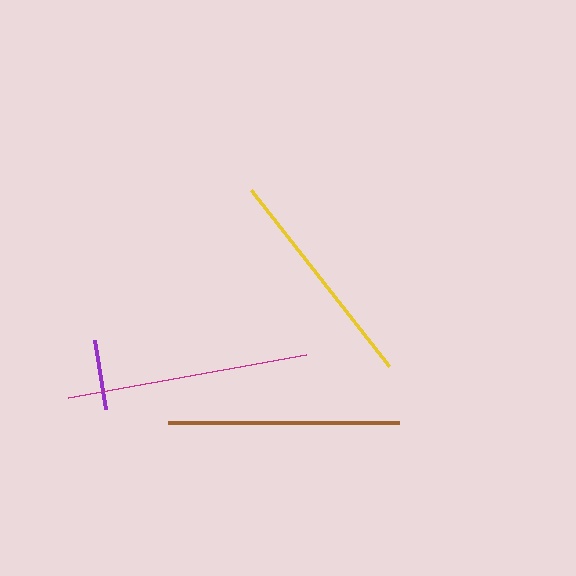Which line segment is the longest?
The magenta line is the longest at approximately 242 pixels.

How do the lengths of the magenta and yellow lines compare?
The magenta and yellow lines are approximately the same length.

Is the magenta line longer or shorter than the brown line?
The magenta line is longer than the brown line.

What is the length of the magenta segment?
The magenta segment is approximately 242 pixels long.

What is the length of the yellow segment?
The yellow segment is approximately 224 pixels long.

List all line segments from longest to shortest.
From longest to shortest: magenta, brown, yellow, purple.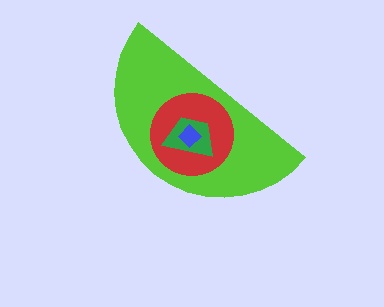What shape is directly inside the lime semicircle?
The red circle.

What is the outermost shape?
The lime semicircle.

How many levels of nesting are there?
4.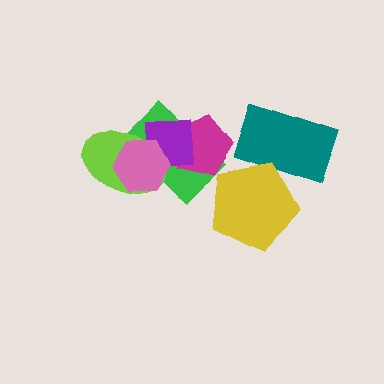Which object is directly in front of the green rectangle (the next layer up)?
The magenta pentagon is directly in front of the green rectangle.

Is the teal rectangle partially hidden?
Yes, it is partially covered by another shape.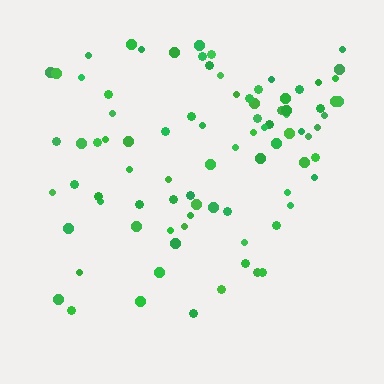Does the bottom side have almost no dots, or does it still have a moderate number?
Still a moderate number, just noticeably fewer than the top.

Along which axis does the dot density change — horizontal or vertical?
Vertical.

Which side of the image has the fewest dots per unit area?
The bottom.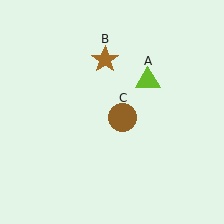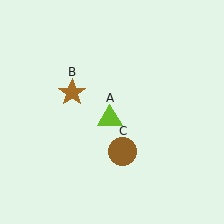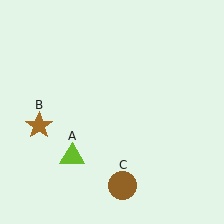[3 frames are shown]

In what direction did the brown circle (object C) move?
The brown circle (object C) moved down.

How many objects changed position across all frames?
3 objects changed position: lime triangle (object A), brown star (object B), brown circle (object C).